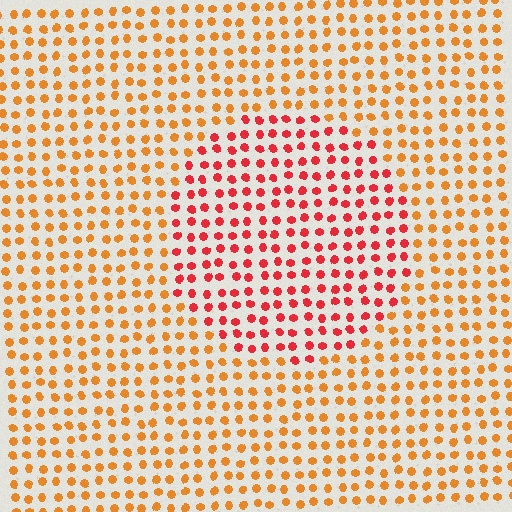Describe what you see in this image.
The image is filled with small orange elements in a uniform arrangement. A circle-shaped region is visible where the elements are tinted to a slightly different hue, forming a subtle color boundary.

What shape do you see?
I see a circle.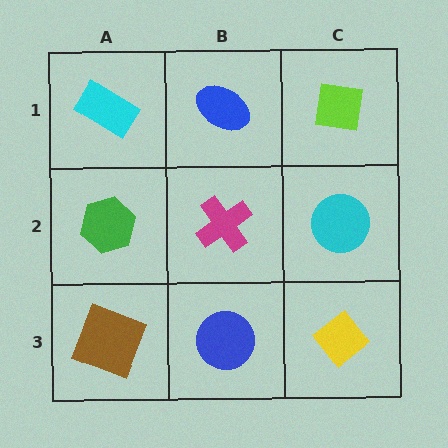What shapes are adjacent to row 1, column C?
A cyan circle (row 2, column C), a blue ellipse (row 1, column B).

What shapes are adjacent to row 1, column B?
A magenta cross (row 2, column B), a cyan rectangle (row 1, column A), a lime square (row 1, column C).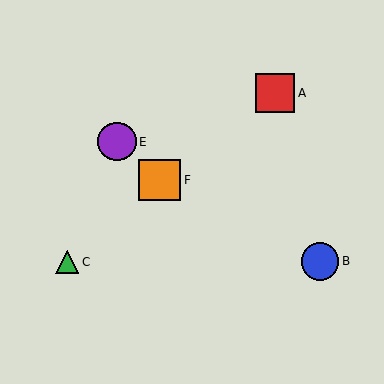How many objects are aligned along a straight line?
3 objects (D, E, F) are aligned along a straight line.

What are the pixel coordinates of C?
Object C is at (67, 262).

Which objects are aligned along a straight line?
Objects D, E, F are aligned along a straight line.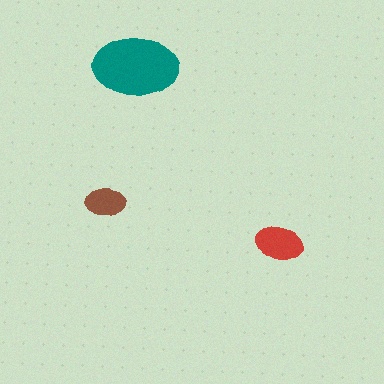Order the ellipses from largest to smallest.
the teal one, the red one, the brown one.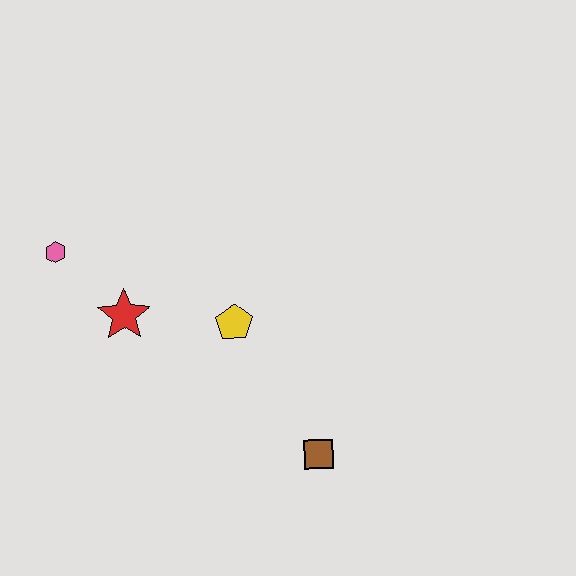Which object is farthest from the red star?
The brown square is farthest from the red star.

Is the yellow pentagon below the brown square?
No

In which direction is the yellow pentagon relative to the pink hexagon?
The yellow pentagon is to the right of the pink hexagon.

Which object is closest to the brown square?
The yellow pentagon is closest to the brown square.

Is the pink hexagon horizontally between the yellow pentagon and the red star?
No